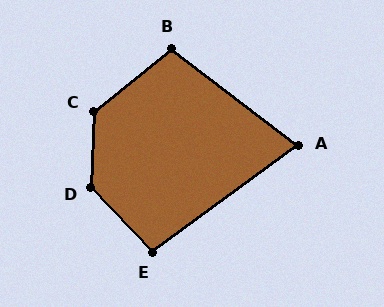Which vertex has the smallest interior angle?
A, at approximately 74 degrees.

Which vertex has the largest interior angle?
D, at approximately 134 degrees.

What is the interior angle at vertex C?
Approximately 131 degrees (obtuse).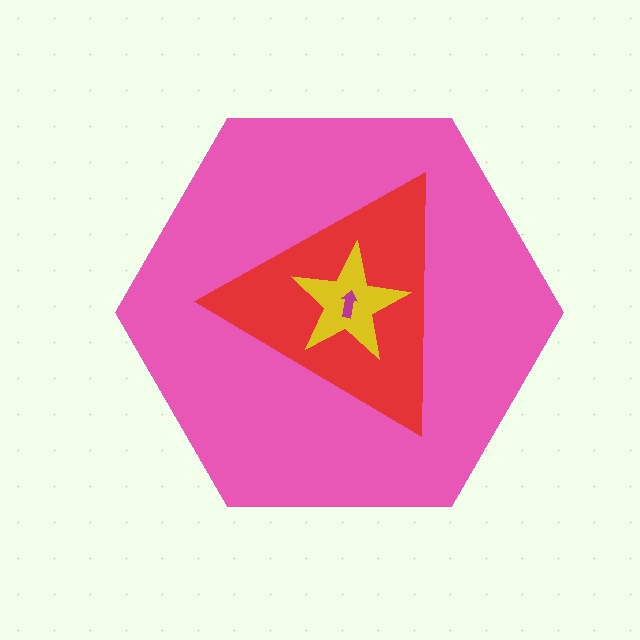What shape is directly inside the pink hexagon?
The red triangle.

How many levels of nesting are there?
4.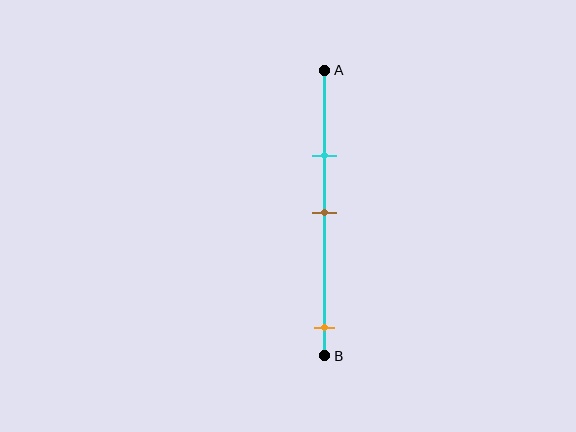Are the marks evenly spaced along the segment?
No, the marks are not evenly spaced.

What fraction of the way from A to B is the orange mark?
The orange mark is approximately 90% (0.9) of the way from A to B.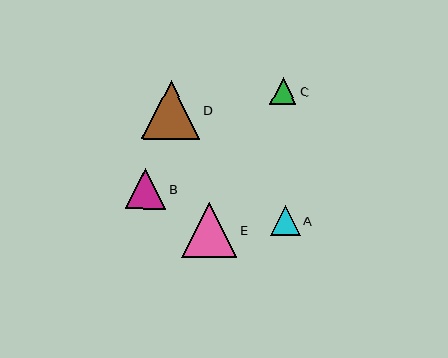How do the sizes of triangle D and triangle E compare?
Triangle D and triangle E are approximately the same size.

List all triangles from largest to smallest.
From largest to smallest: D, E, B, A, C.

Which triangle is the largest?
Triangle D is the largest with a size of approximately 59 pixels.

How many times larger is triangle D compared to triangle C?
Triangle D is approximately 2.2 times the size of triangle C.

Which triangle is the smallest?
Triangle C is the smallest with a size of approximately 26 pixels.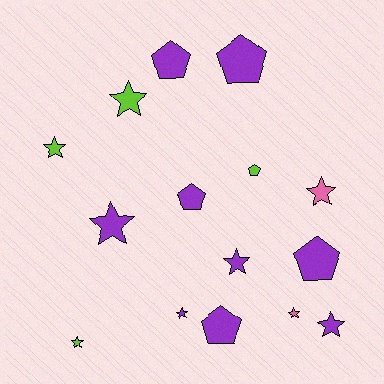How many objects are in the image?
There are 15 objects.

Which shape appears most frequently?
Star, with 9 objects.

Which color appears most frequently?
Purple, with 9 objects.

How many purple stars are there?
There are 4 purple stars.